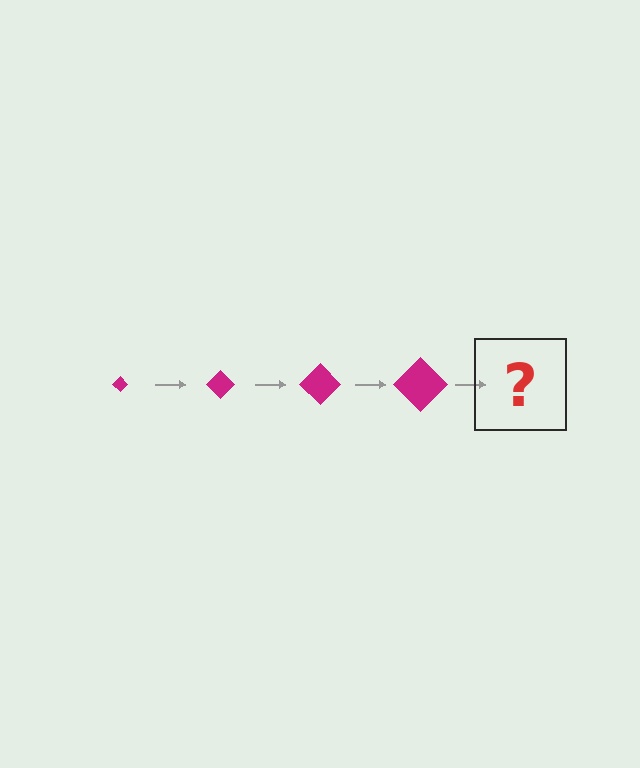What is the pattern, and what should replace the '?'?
The pattern is that the diamond gets progressively larger each step. The '?' should be a magenta diamond, larger than the previous one.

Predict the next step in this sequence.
The next step is a magenta diamond, larger than the previous one.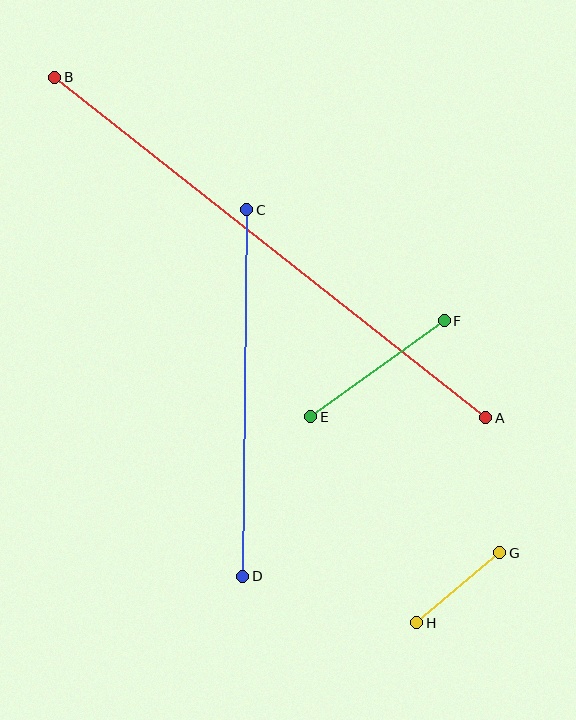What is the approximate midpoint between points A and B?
The midpoint is at approximately (270, 247) pixels.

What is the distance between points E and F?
The distance is approximately 164 pixels.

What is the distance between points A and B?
The distance is approximately 549 pixels.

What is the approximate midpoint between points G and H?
The midpoint is at approximately (458, 588) pixels.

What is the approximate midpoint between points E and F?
The midpoint is at approximately (377, 369) pixels.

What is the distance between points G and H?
The distance is approximately 108 pixels.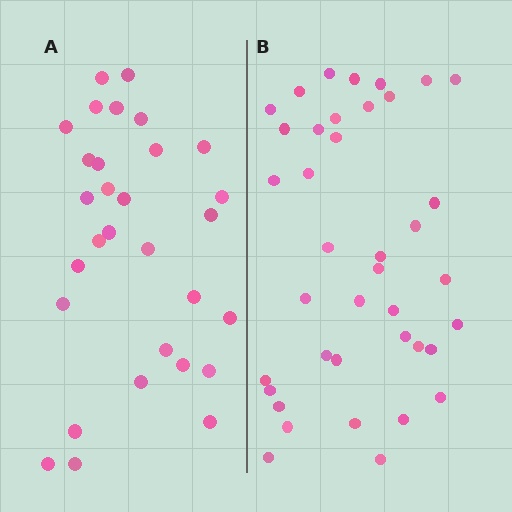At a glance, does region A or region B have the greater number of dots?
Region B (the right region) has more dots.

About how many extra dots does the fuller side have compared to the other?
Region B has roughly 8 or so more dots than region A.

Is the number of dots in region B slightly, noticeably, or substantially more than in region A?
Region B has noticeably more, but not dramatically so. The ratio is roughly 1.3 to 1.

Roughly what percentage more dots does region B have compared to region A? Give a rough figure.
About 30% more.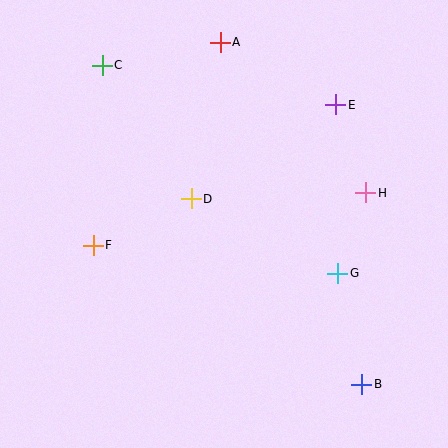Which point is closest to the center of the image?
Point D at (191, 199) is closest to the center.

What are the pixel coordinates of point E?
Point E is at (336, 105).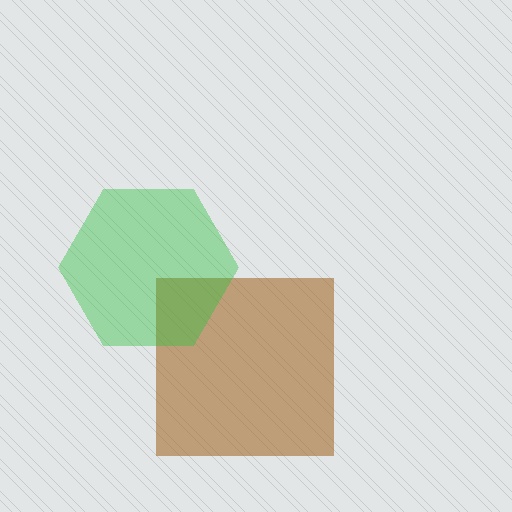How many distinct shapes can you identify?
There are 2 distinct shapes: a brown square, a green hexagon.